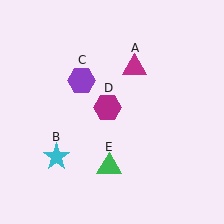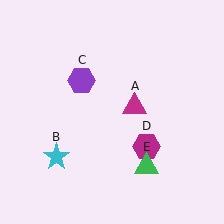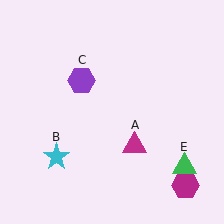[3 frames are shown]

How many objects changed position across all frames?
3 objects changed position: magenta triangle (object A), magenta hexagon (object D), green triangle (object E).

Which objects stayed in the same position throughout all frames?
Cyan star (object B) and purple hexagon (object C) remained stationary.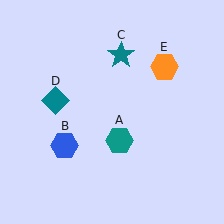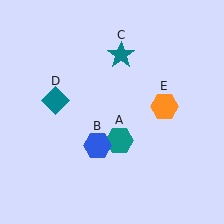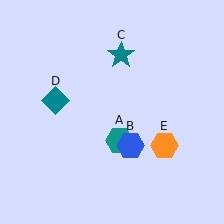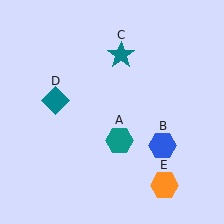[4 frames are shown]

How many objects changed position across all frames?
2 objects changed position: blue hexagon (object B), orange hexagon (object E).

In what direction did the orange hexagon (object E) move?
The orange hexagon (object E) moved down.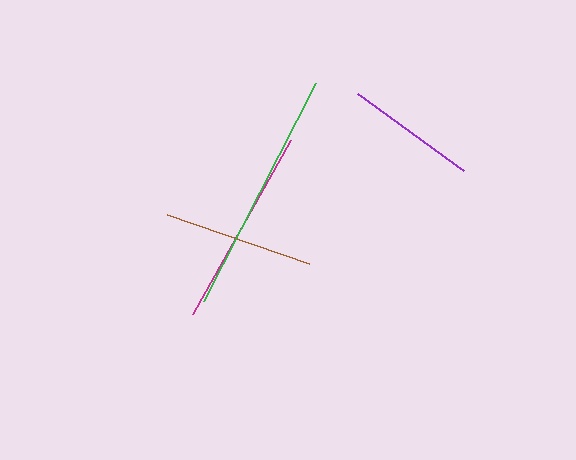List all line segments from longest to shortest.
From longest to shortest: green, magenta, brown, purple.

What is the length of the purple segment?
The purple segment is approximately 131 pixels long.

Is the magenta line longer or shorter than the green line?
The green line is longer than the magenta line.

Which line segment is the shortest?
The purple line is the shortest at approximately 131 pixels.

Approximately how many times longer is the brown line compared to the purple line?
The brown line is approximately 1.1 times the length of the purple line.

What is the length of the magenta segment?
The magenta segment is approximately 200 pixels long.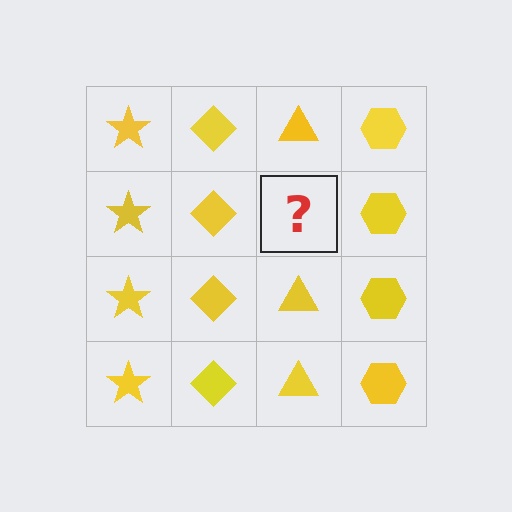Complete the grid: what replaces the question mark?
The question mark should be replaced with a yellow triangle.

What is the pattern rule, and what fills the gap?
The rule is that each column has a consistent shape. The gap should be filled with a yellow triangle.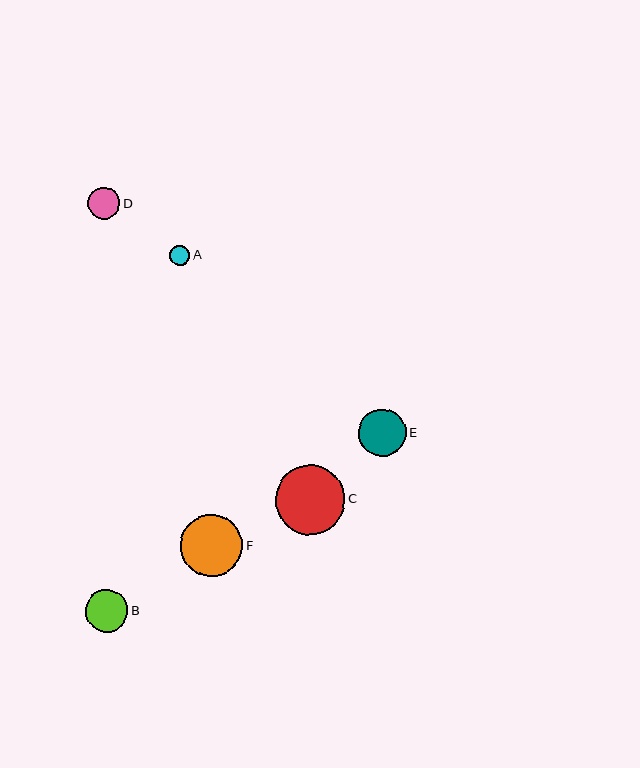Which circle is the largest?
Circle C is the largest with a size of approximately 70 pixels.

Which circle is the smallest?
Circle A is the smallest with a size of approximately 20 pixels.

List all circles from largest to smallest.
From largest to smallest: C, F, E, B, D, A.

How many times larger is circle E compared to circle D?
Circle E is approximately 1.5 times the size of circle D.